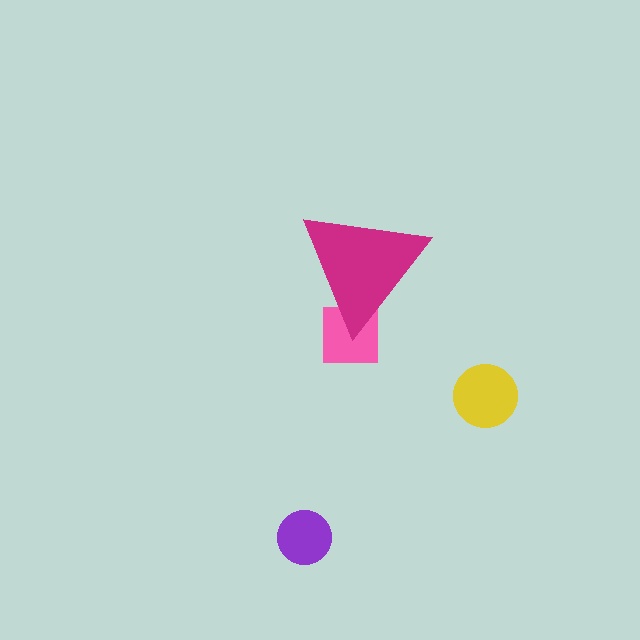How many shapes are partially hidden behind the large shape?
1 shape is partially hidden.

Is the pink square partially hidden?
Yes, the pink square is partially hidden behind the magenta triangle.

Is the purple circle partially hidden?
No, the purple circle is fully visible.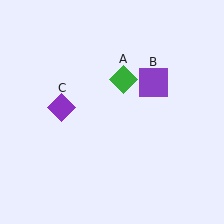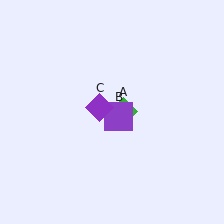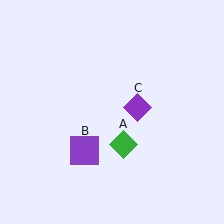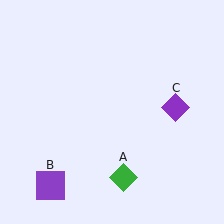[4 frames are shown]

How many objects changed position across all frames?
3 objects changed position: green diamond (object A), purple square (object B), purple diamond (object C).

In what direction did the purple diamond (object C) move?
The purple diamond (object C) moved right.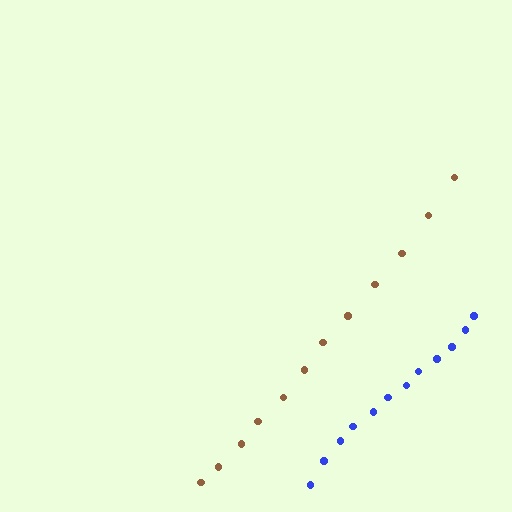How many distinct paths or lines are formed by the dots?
There are 2 distinct paths.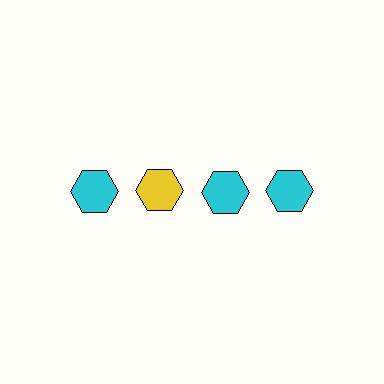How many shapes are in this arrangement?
There are 4 shapes arranged in a grid pattern.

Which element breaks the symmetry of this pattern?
The yellow hexagon in the top row, second from left column breaks the symmetry. All other shapes are cyan hexagons.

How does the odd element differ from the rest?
It has a different color: yellow instead of cyan.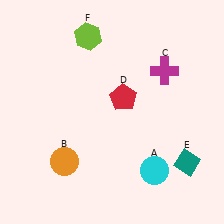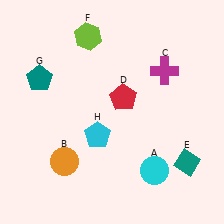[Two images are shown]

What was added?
A teal pentagon (G), a cyan pentagon (H) were added in Image 2.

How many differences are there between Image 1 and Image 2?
There are 2 differences between the two images.